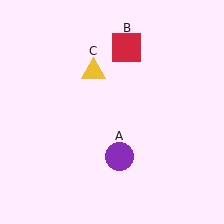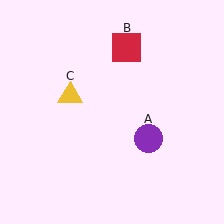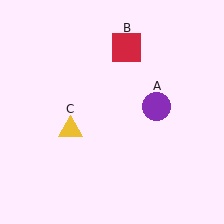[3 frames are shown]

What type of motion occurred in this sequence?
The purple circle (object A), yellow triangle (object C) rotated counterclockwise around the center of the scene.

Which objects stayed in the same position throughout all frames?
Red square (object B) remained stationary.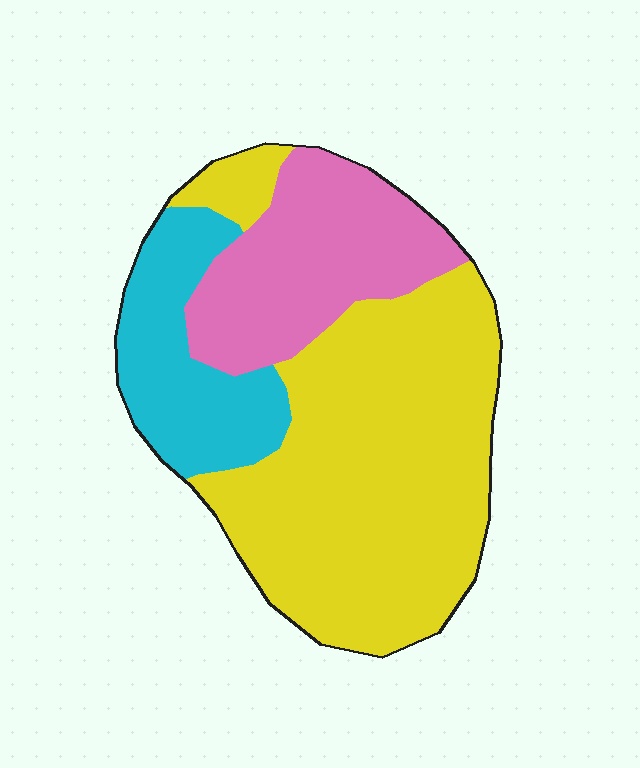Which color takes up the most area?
Yellow, at roughly 55%.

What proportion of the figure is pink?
Pink takes up about one quarter (1/4) of the figure.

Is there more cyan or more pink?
Pink.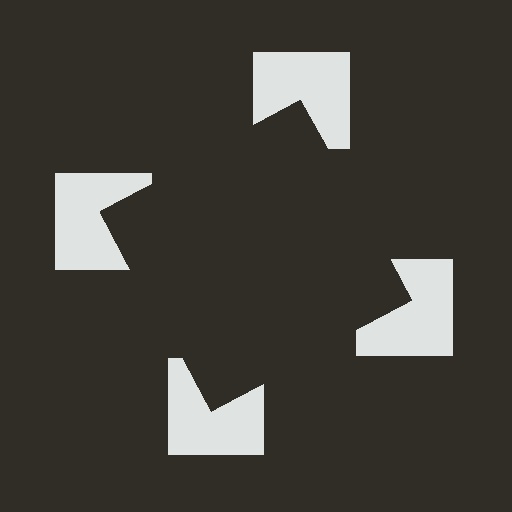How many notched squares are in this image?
There are 4 — one at each vertex of the illusory square.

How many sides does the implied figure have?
4 sides.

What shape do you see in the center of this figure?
An illusory square — its edges are inferred from the aligned wedge cuts in the notched squares, not physically drawn.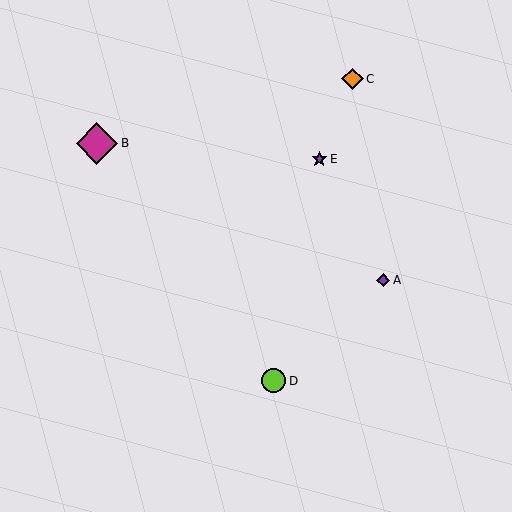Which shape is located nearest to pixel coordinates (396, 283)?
The purple diamond (labeled A) at (383, 280) is nearest to that location.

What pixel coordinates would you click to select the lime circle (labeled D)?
Click at (273, 381) to select the lime circle D.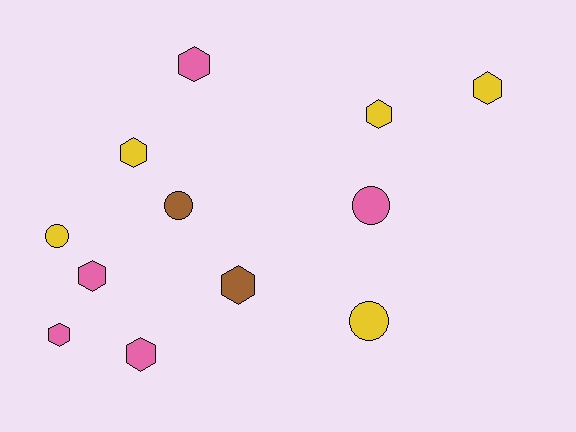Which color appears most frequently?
Yellow, with 5 objects.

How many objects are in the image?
There are 12 objects.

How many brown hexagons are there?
There is 1 brown hexagon.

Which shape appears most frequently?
Hexagon, with 8 objects.